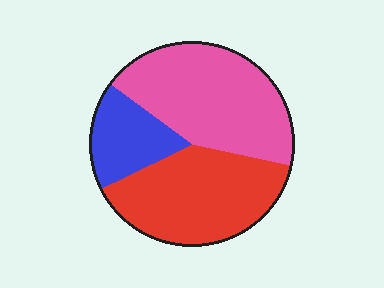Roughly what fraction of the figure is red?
Red takes up between a third and a half of the figure.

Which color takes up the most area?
Pink, at roughly 45%.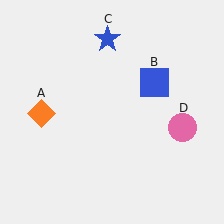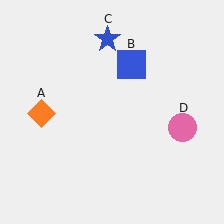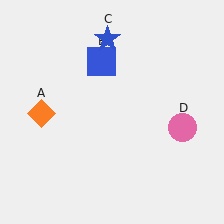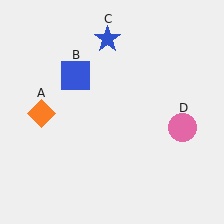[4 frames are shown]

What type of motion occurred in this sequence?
The blue square (object B) rotated counterclockwise around the center of the scene.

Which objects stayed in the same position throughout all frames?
Orange diamond (object A) and blue star (object C) and pink circle (object D) remained stationary.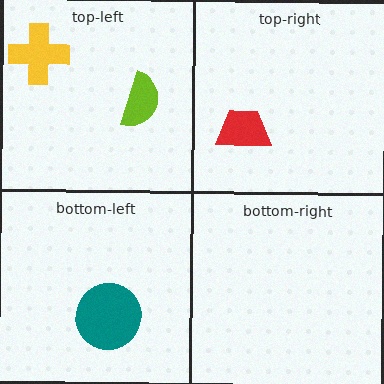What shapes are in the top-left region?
The yellow cross, the lime semicircle.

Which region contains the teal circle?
The bottom-left region.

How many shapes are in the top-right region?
1.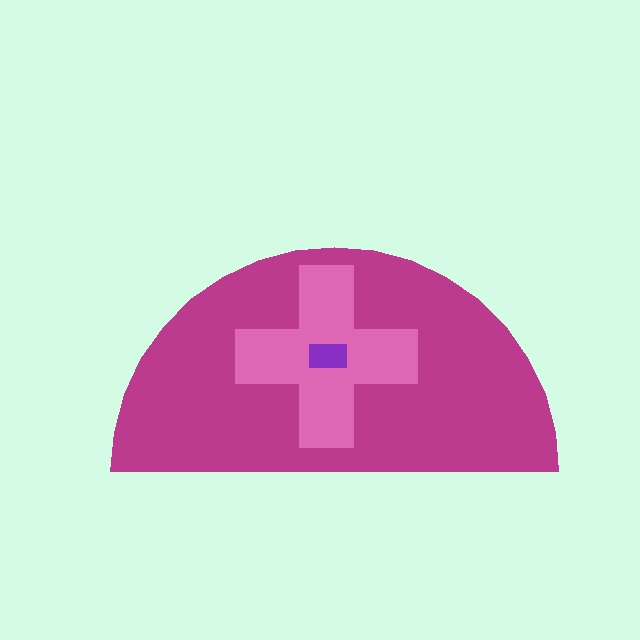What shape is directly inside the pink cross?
The purple rectangle.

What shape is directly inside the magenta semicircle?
The pink cross.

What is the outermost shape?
The magenta semicircle.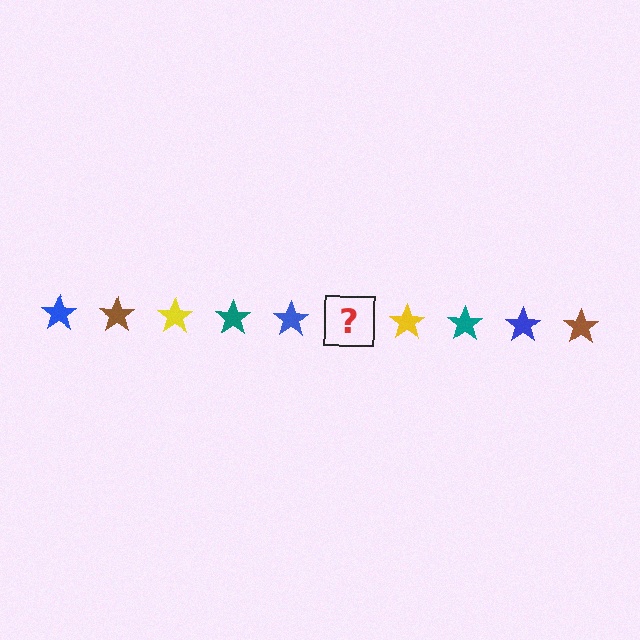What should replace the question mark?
The question mark should be replaced with a brown star.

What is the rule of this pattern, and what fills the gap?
The rule is that the pattern cycles through blue, brown, yellow, teal stars. The gap should be filled with a brown star.